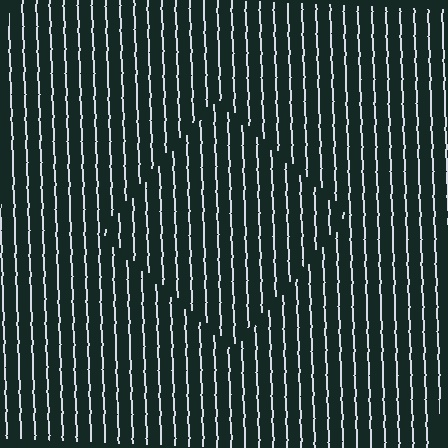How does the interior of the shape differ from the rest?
The interior of the shape contains the same grating, shifted by half a period — the contour is defined by the phase discontinuity where line-ends from the inner and outer gratings abut.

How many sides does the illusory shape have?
4 sides — the line-ends trace a square.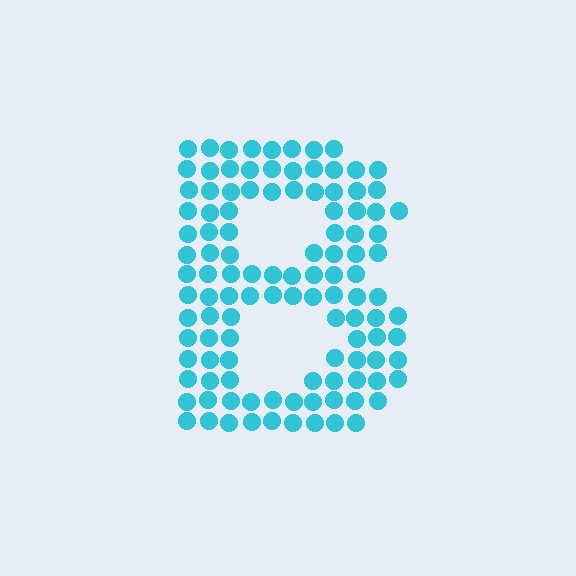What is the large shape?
The large shape is the letter B.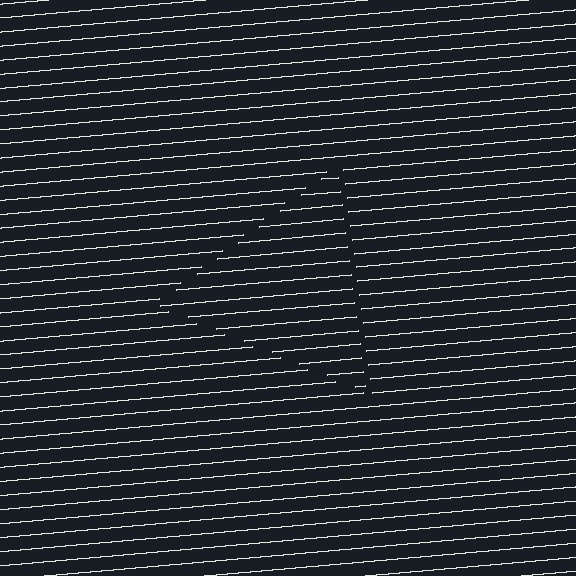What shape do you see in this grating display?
An illusory triangle. The interior of the shape contains the same grating, shifted by half a period — the contour is defined by the phase discontinuity where line-ends from the inner and outer gratings abut.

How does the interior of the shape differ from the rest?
The interior of the shape contains the same grating, shifted by half a period — the contour is defined by the phase discontinuity where line-ends from the inner and outer gratings abut.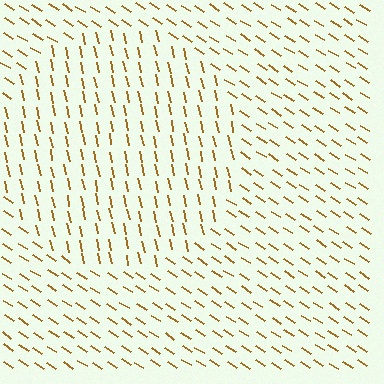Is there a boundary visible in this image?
Yes, there is a texture boundary formed by a change in line orientation.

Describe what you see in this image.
The image is filled with small brown line segments. A circle region in the image has lines oriented differently from the surrounding lines, creating a visible texture boundary.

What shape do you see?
I see a circle.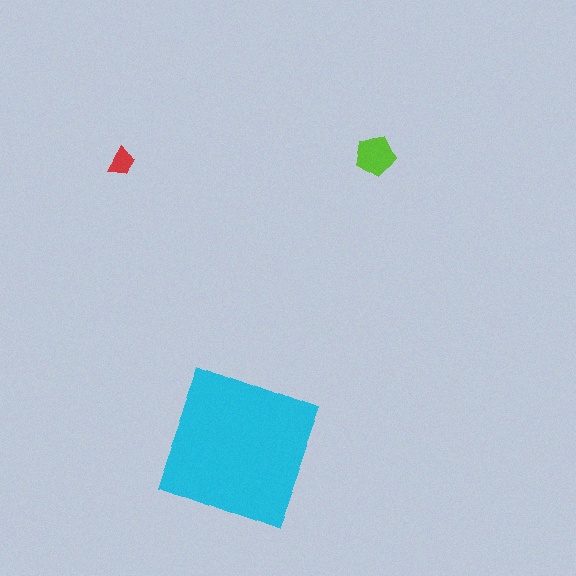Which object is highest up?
The red trapezoid is topmost.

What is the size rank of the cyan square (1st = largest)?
1st.